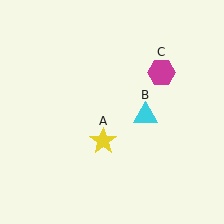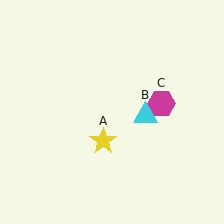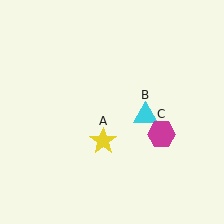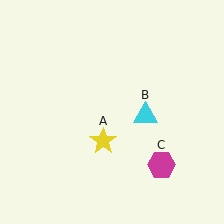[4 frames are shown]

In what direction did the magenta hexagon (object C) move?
The magenta hexagon (object C) moved down.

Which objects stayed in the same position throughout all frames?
Yellow star (object A) and cyan triangle (object B) remained stationary.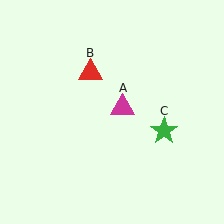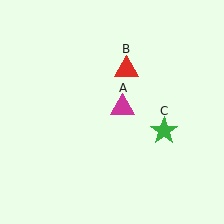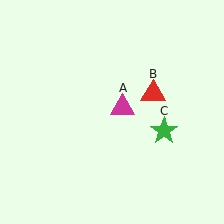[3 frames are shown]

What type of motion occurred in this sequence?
The red triangle (object B) rotated clockwise around the center of the scene.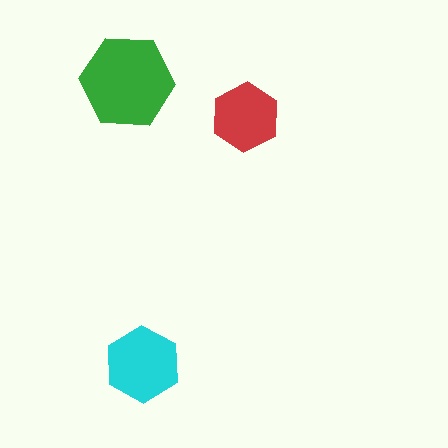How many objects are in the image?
There are 3 objects in the image.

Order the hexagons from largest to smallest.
the green one, the cyan one, the red one.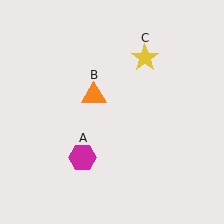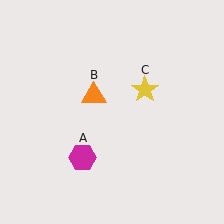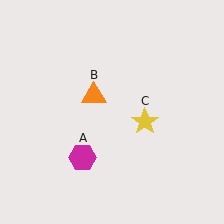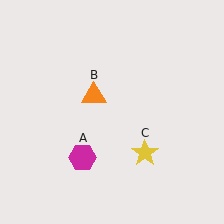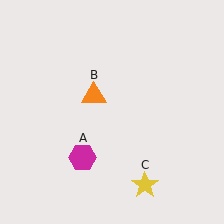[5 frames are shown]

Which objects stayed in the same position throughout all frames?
Magenta hexagon (object A) and orange triangle (object B) remained stationary.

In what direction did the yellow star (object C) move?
The yellow star (object C) moved down.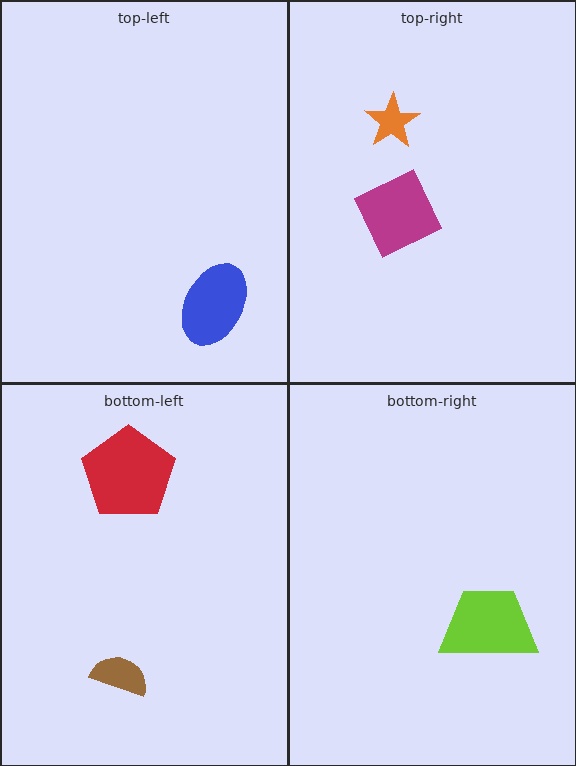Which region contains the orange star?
The top-right region.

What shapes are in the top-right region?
The magenta square, the orange star.